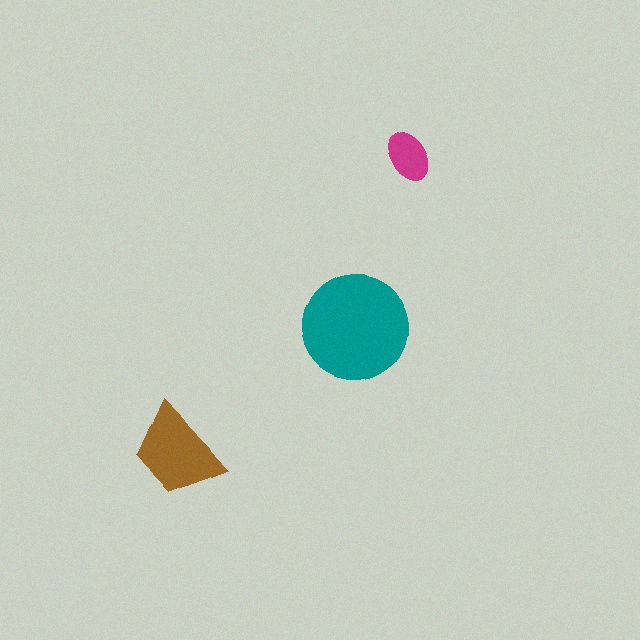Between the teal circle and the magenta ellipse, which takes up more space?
The teal circle.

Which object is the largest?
The teal circle.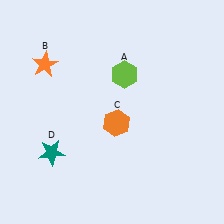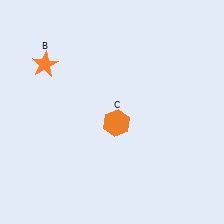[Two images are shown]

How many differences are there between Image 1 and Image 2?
There are 2 differences between the two images.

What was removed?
The lime hexagon (A), the teal star (D) were removed in Image 2.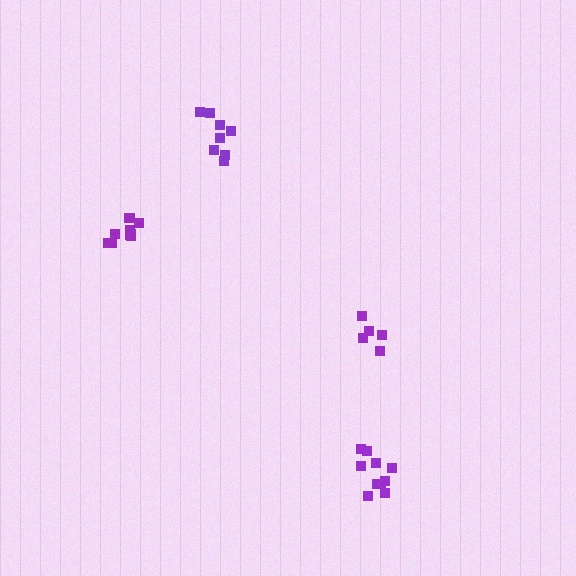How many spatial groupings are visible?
There are 4 spatial groupings.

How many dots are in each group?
Group 1: 8 dots, Group 2: 9 dots, Group 3: 5 dots, Group 4: 10 dots (32 total).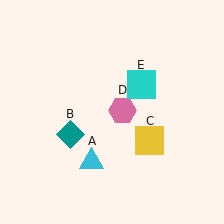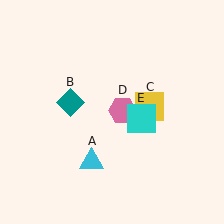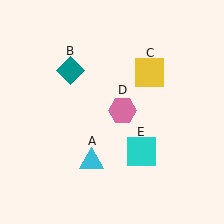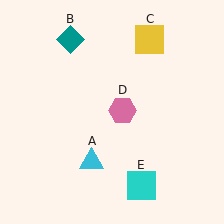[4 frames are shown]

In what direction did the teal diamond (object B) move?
The teal diamond (object B) moved up.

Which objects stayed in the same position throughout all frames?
Cyan triangle (object A) and pink hexagon (object D) remained stationary.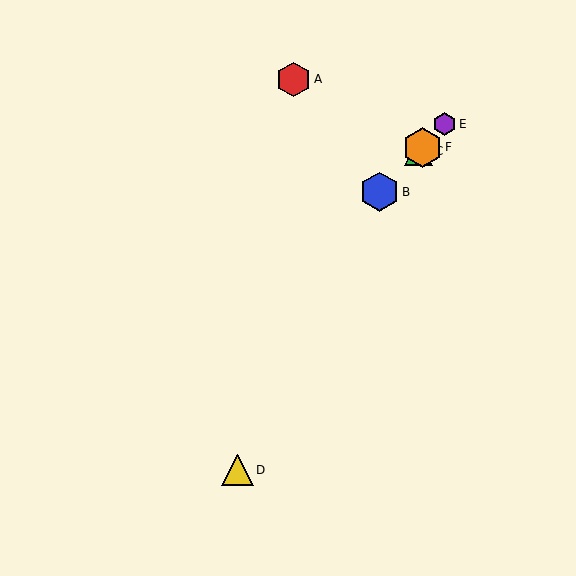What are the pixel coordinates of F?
Object F is at (422, 147).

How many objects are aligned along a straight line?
4 objects (B, C, E, F) are aligned along a straight line.